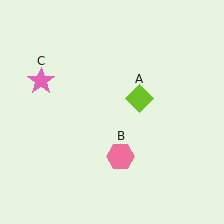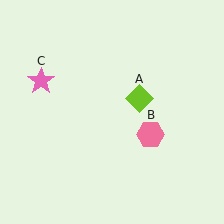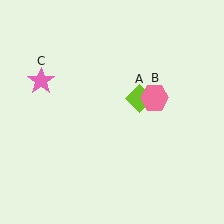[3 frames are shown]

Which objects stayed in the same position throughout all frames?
Lime diamond (object A) and pink star (object C) remained stationary.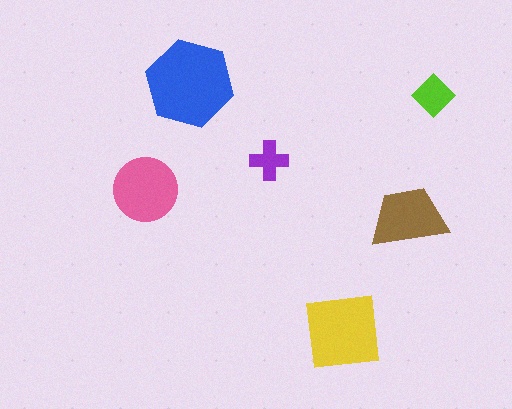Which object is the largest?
The blue hexagon.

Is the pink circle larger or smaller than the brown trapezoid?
Larger.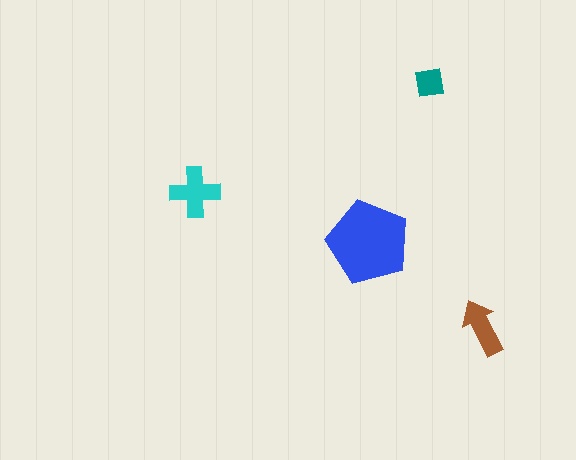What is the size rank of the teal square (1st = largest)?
4th.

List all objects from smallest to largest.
The teal square, the brown arrow, the cyan cross, the blue pentagon.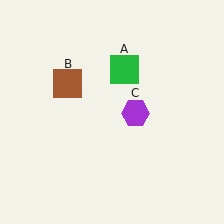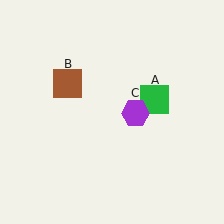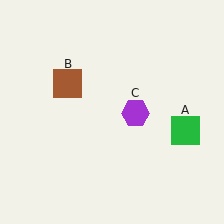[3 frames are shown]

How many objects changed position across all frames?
1 object changed position: green square (object A).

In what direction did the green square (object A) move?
The green square (object A) moved down and to the right.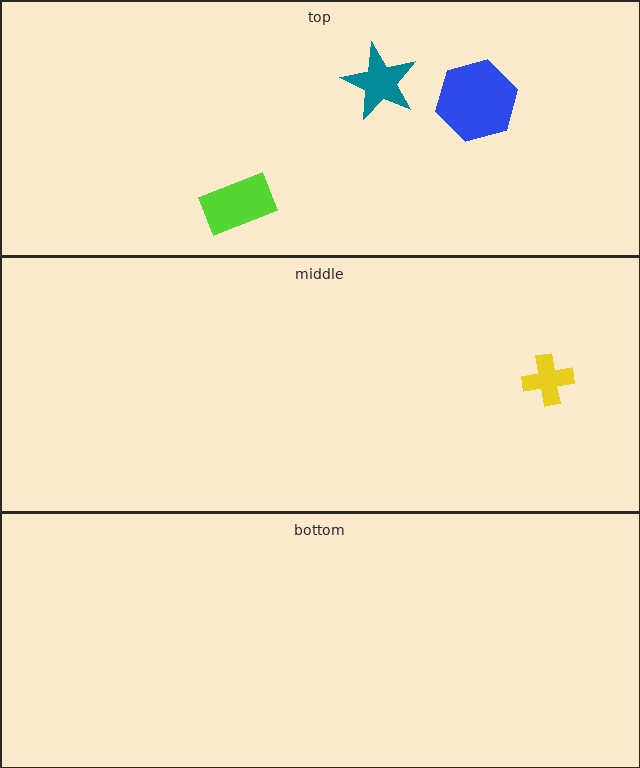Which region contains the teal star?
The top region.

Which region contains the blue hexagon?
The top region.